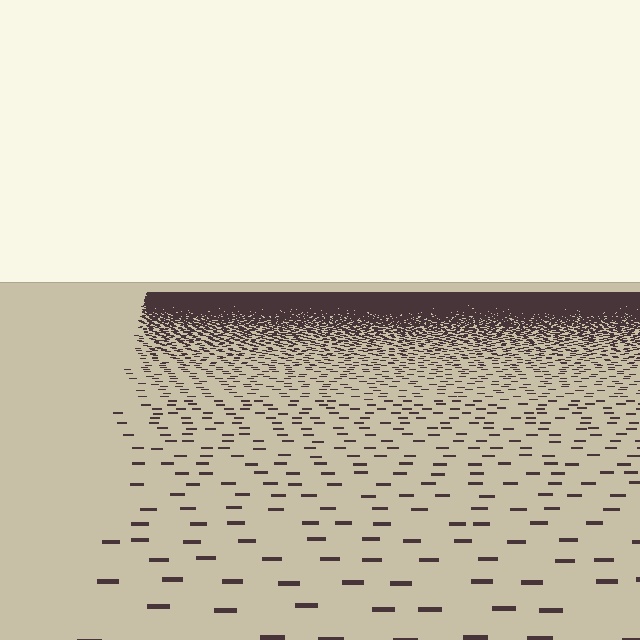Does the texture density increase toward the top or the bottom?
Density increases toward the top.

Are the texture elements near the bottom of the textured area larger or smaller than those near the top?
Larger. Near the bottom, elements are closer to the viewer and appear at a bigger on-screen size.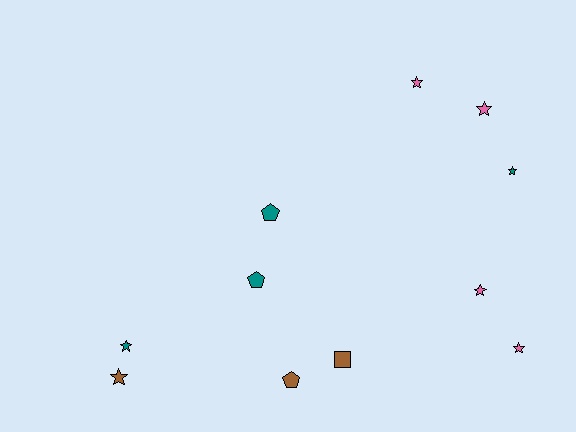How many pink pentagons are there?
There are no pink pentagons.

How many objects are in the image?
There are 11 objects.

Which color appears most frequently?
Pink, with 4 objects.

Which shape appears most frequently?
Star, with 7 objects.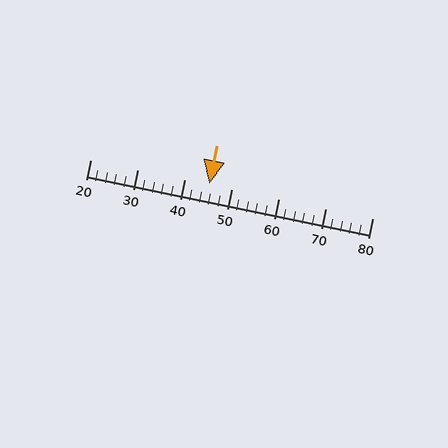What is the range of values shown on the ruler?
The ruler shows values from 20 to 80.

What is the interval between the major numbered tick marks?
The major tick marks are spaced 10 units apart.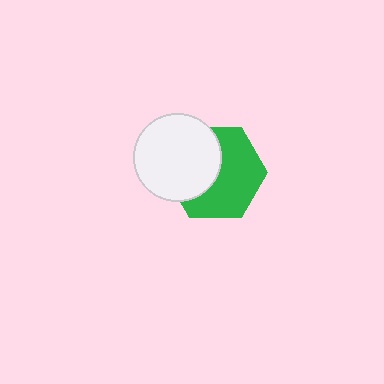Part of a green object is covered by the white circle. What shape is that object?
It is a hexagon.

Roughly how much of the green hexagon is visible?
About half of it is visible (roughly 57%).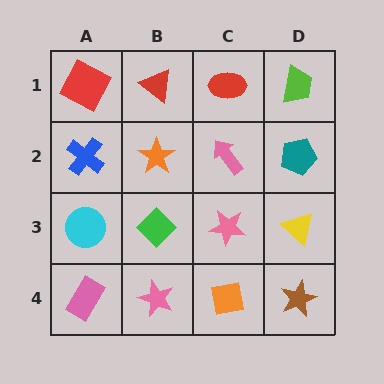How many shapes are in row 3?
4 shapes.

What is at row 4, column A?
A pink rectangle.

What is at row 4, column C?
An orange square.